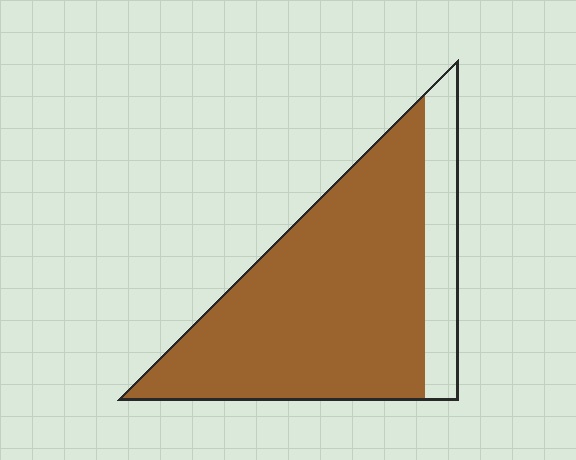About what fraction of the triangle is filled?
About four fifths (4/5).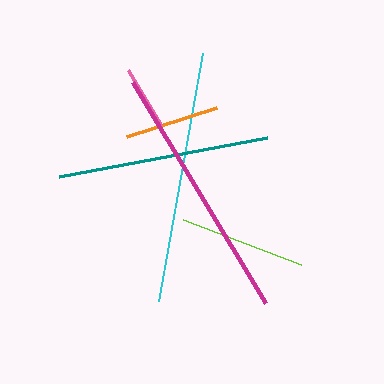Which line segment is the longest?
The magenta line is the longest at approximately 257 pixels.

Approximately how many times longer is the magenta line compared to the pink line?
The magenta line is approximately 4.0 times the length of the pink line.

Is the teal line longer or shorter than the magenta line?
The magenta line is longer than the teal line.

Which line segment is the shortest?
The pink line is the shortest at approximately 64 pixels.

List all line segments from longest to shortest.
From longest to shortest: magenta, cyan, teal, lime, orange, pink.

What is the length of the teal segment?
The teal segment is approximately 211 pixels long.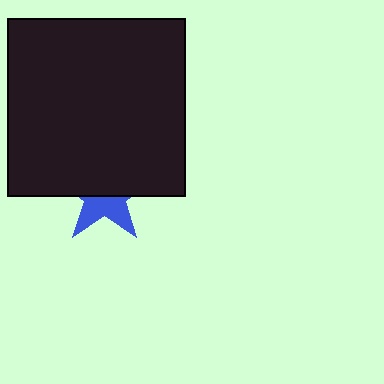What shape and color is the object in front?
The object in front is a black square.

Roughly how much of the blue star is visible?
A small part of it is visible (roughly 41%).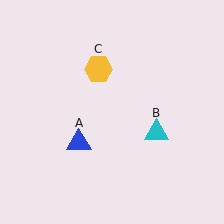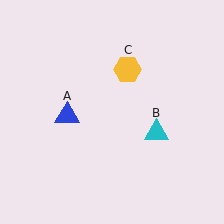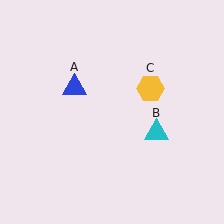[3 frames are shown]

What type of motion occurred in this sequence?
The blue triangle (object A), yellow hexagon (object C) rotated clockwise around the center of the scene.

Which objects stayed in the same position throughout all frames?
Cyan triangle (object B) remained stationary.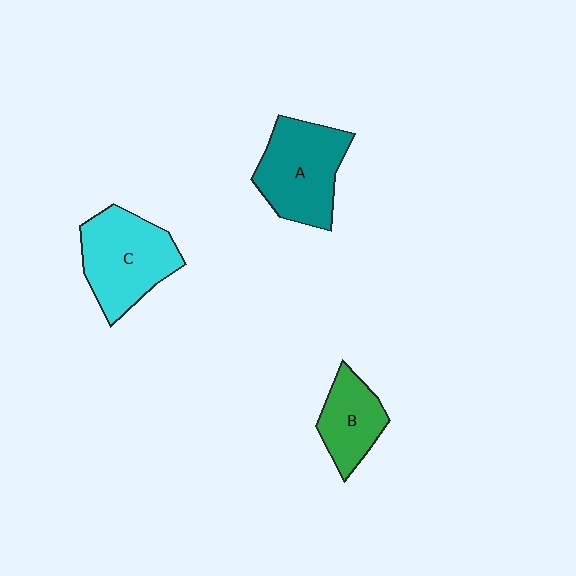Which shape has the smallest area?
Shape B (green).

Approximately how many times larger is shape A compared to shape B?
Approximately 1.5 times.